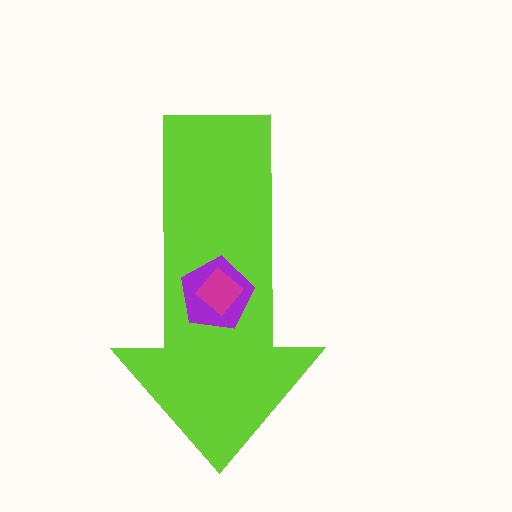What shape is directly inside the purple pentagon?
The magenta diamond.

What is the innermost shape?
The magenta diamond.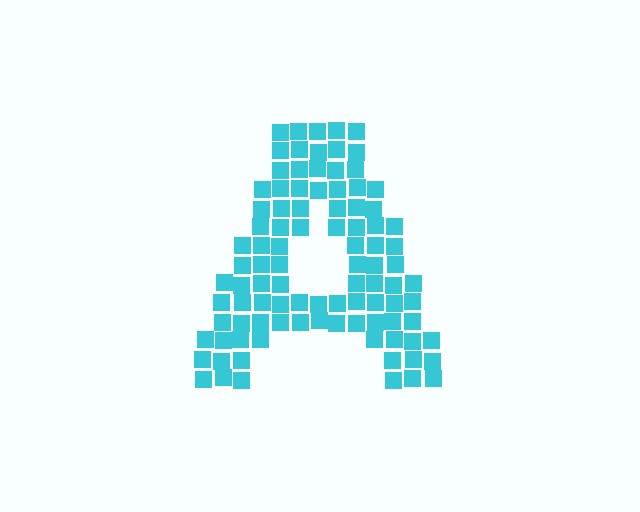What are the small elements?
The small elements are squares.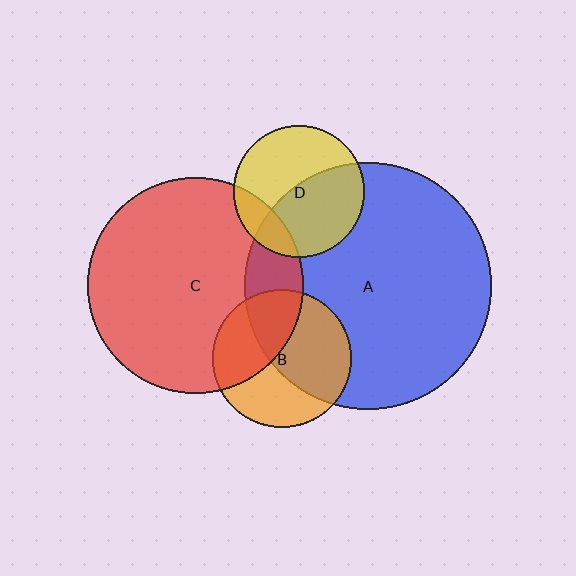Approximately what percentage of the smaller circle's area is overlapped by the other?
Approximately 15%.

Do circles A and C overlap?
Yes.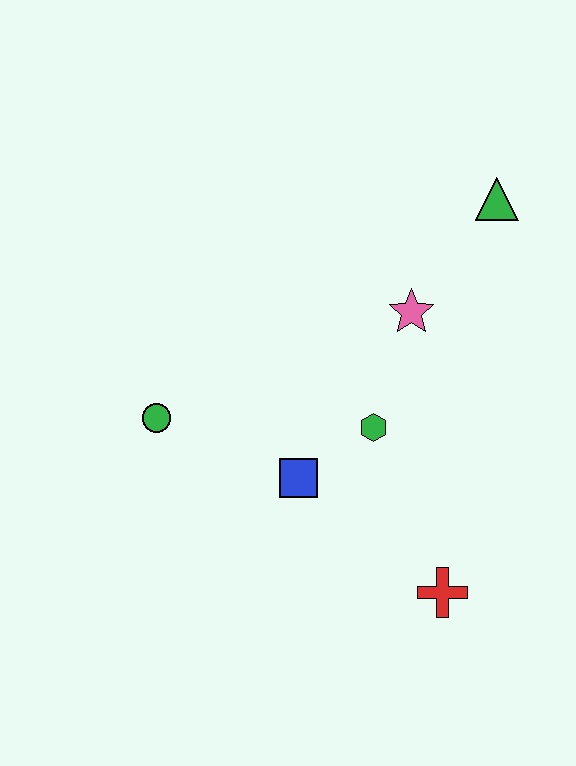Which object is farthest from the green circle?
The green triangle is farthest from the green circle.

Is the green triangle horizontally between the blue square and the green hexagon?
No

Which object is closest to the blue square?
The green hexagon is closest to the blue square.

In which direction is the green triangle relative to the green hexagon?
The green triangle is above the green hexagon.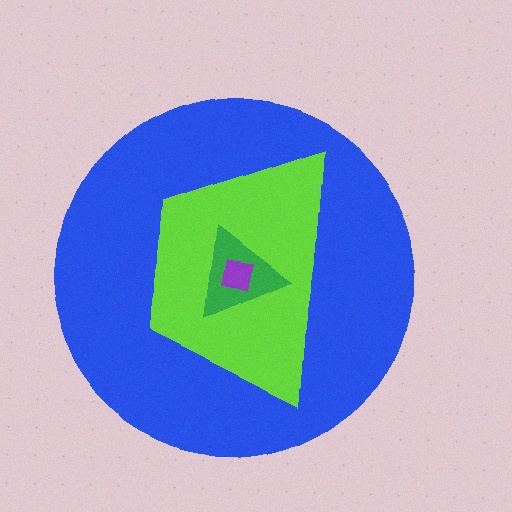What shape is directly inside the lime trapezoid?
The green triangle.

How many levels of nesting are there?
4.